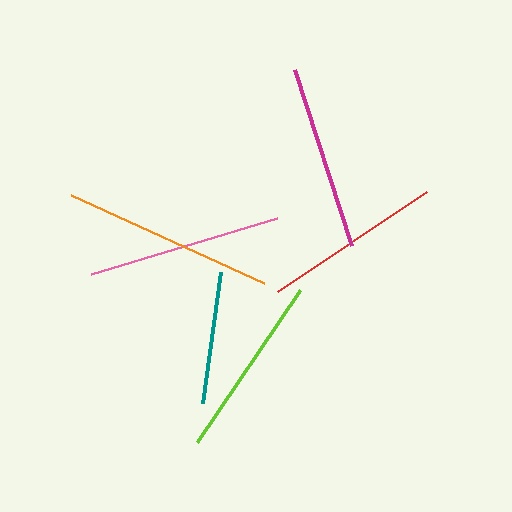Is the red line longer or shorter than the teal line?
The red line is longer than the teal line.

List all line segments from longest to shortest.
From longest to shortest: orange, pink, magenta, lime, red, teal.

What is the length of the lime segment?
The lime segment is approximately 184 pixels long.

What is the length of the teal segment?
The teal segment is approximately 132 pixels long.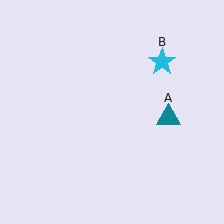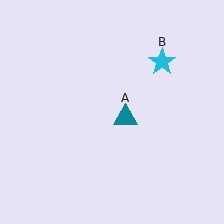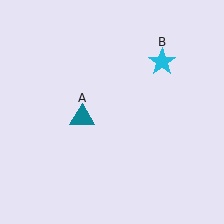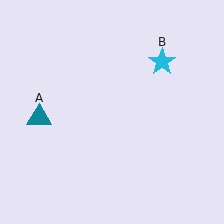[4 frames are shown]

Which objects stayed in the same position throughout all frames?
Cyan star (object B) remained stationary.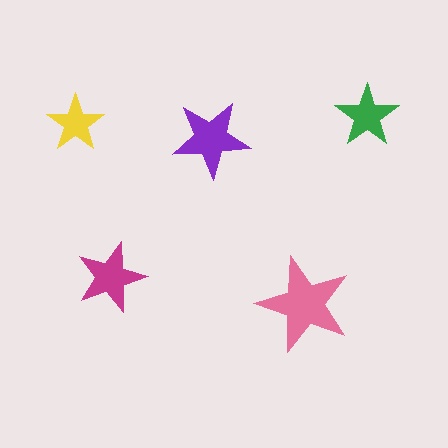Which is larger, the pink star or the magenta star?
The pink one.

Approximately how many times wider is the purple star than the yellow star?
About 1.5 times wider.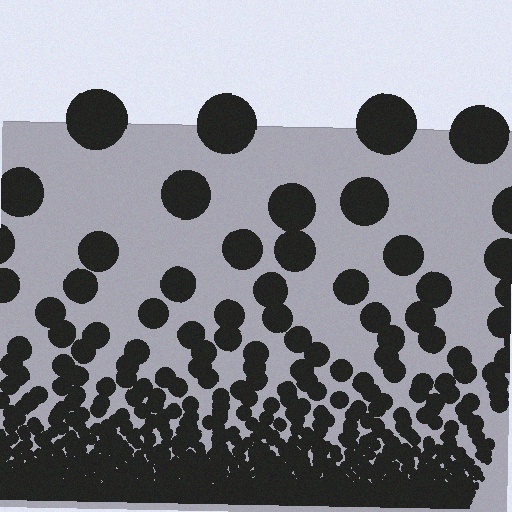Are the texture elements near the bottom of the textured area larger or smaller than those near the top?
Smaller. The gradient is inverted — elements near the bottom are smaller and denser.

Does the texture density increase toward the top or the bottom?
Density increases toward the bottom.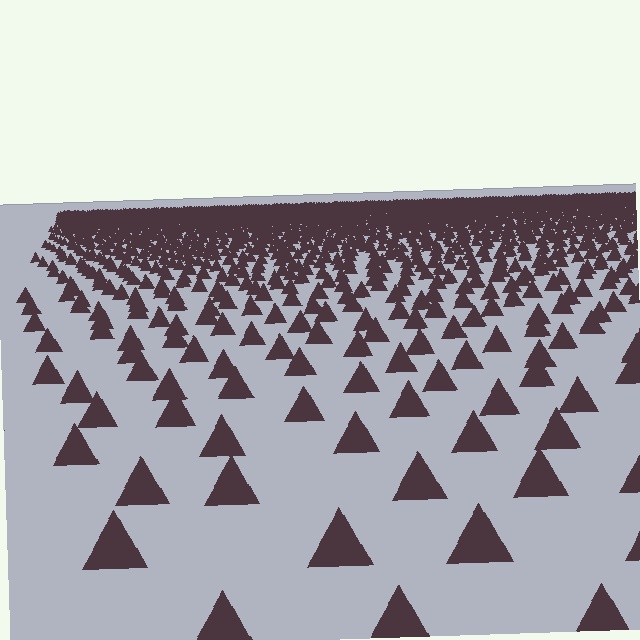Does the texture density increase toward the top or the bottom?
Density increases toward the top.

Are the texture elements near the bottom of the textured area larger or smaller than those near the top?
Larger. Near the bottom, elements are closer to the viewer and appear at a bigger on-screen size.